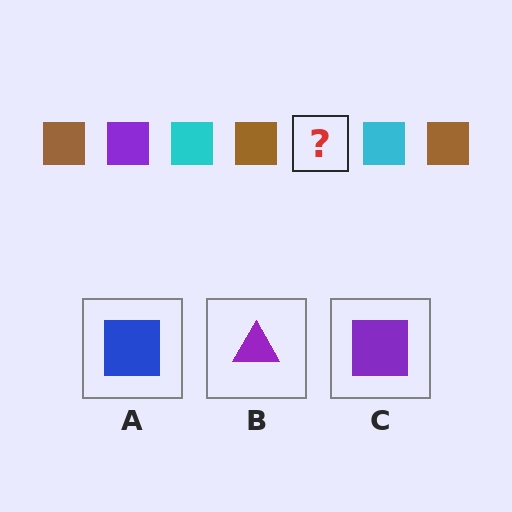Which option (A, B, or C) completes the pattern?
C.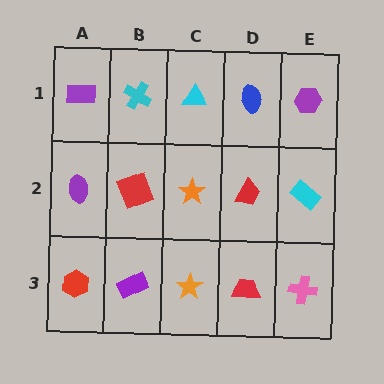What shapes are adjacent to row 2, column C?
A cyan triangle (row 1, column C), an orange star (row 3, column C), a red square (row 2, column B), a red trapezoid (row 2, column D).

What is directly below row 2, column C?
An orange star.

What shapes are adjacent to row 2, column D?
A blue ellipse (row 1, column D), a red trapezoid (row 3, column D), an orange star (row 2, column C), a cyan rectangle (row 2, column E).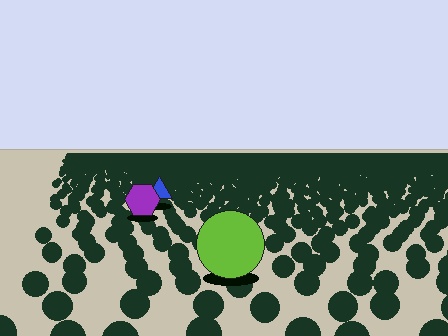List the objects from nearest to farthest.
From nearest to farthest: the lime circle, the purple hexagon, the blue triangle.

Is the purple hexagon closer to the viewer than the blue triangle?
Yes. The purple hexagon is closer — you can tell from the texture gradient: the ground texture is coarser near it.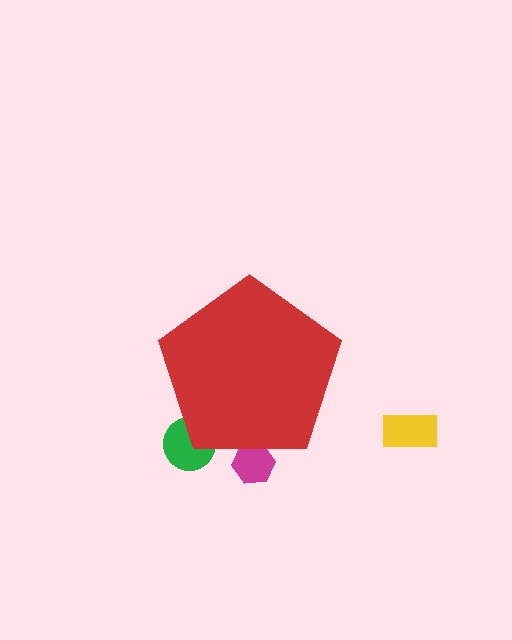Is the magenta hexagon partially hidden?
Yes, the magenta hexagon is partially hidden behind the red pentagon.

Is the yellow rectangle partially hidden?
No, the yellow rectangle is fully visible.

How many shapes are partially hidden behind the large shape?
2 shapes are partially hidden.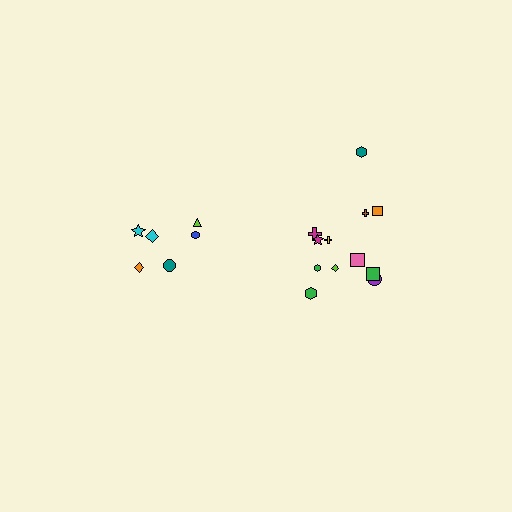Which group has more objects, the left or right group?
The right group.